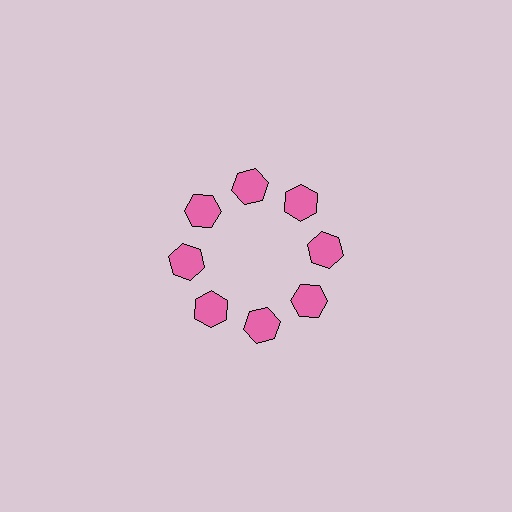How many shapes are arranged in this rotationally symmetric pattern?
There are 8 shapes, arranged in 8 groups of 1.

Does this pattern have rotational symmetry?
Yes, this pattern has 8-fold rotational symmetry. It looks the same after rotating 45 degrees around the center.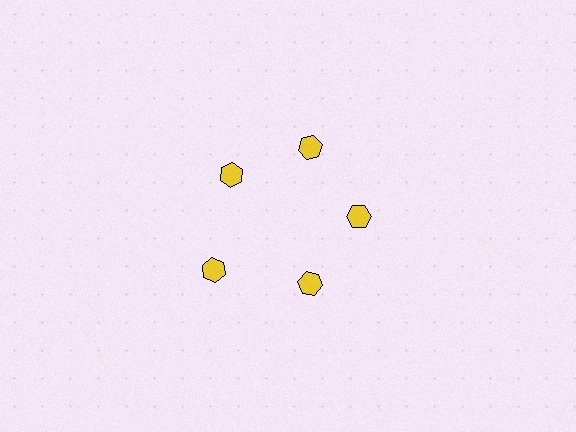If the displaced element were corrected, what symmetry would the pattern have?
It would have 5-fold rotational symmetry — the pattern would map onto itself every 72 degrees.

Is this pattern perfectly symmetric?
No. The 5 yellow hexagons are arranged in a ring, but one element near the 8 o'clock position is pushed outward from the center, breaking the 5-fold rotational symmetry.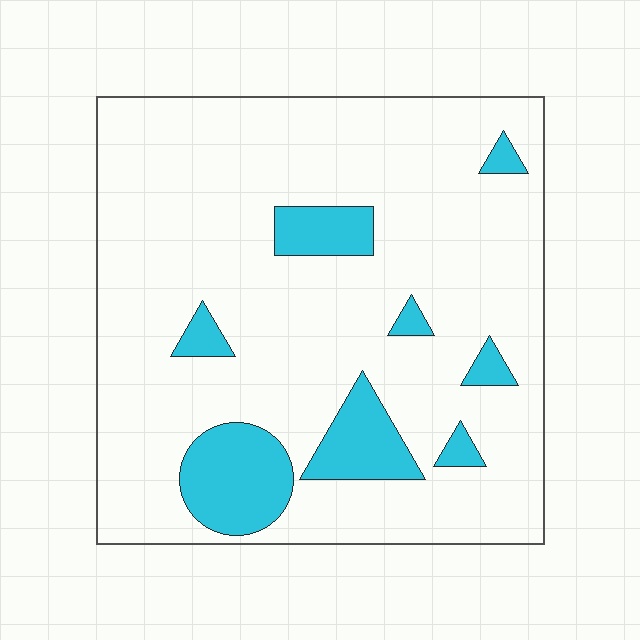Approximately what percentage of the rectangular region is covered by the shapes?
Approximately 15%.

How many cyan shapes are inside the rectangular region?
8.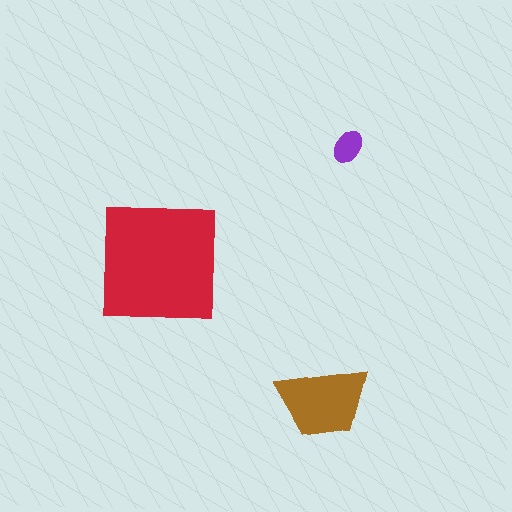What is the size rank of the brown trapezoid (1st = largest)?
2nd.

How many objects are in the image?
There are 3 objects in the image.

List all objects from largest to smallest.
The red square, the brown trapezoid, the purple ellipse.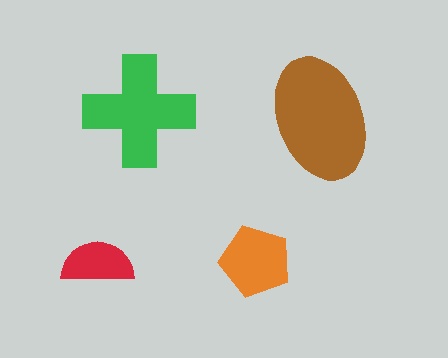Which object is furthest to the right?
The brown ellipse is rightmost.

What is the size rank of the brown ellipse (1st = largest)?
1st.